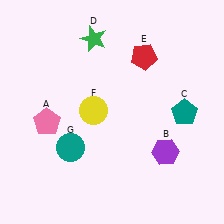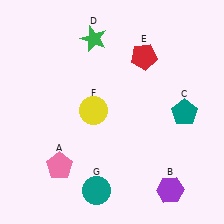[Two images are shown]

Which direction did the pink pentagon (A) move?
The pink pentagon (A) moved down.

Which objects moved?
The objects that moved are: the pink pentagon (A), the purple hexagon (B), the teal circle (G).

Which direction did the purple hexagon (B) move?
The purple hexagon (B) moved down.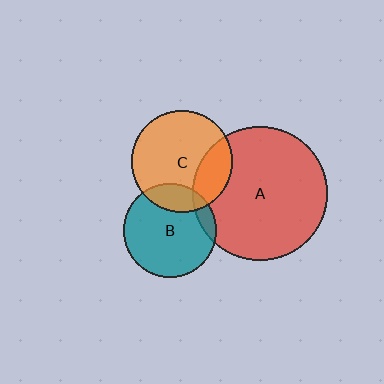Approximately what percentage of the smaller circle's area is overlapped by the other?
Approximately 20%.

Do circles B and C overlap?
Yes.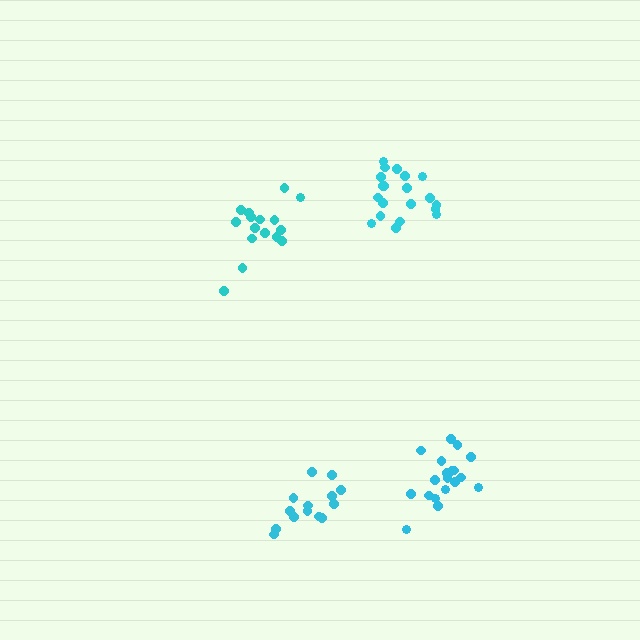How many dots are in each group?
Group 1: 16 dots, Group 2: 20 dots, Group 3: 14 dots, Group 4: 19 dots (69 total).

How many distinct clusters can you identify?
There are 4 distinct clusters.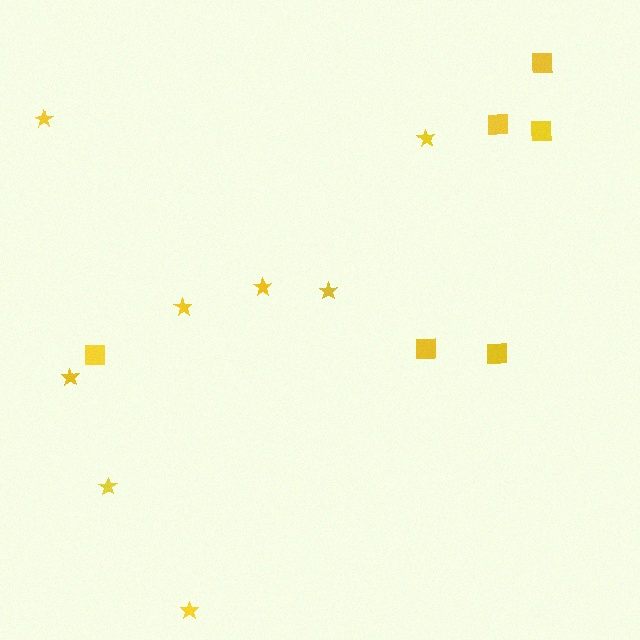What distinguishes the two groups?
There are 2 groups: one group of squares (6) and one group of stars (8).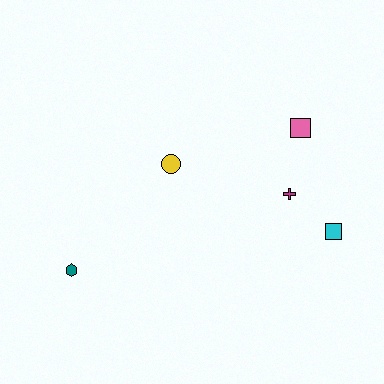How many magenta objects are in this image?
There is 1 magenta object.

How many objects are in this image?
There are 5 objects.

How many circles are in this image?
There is 1 circle.